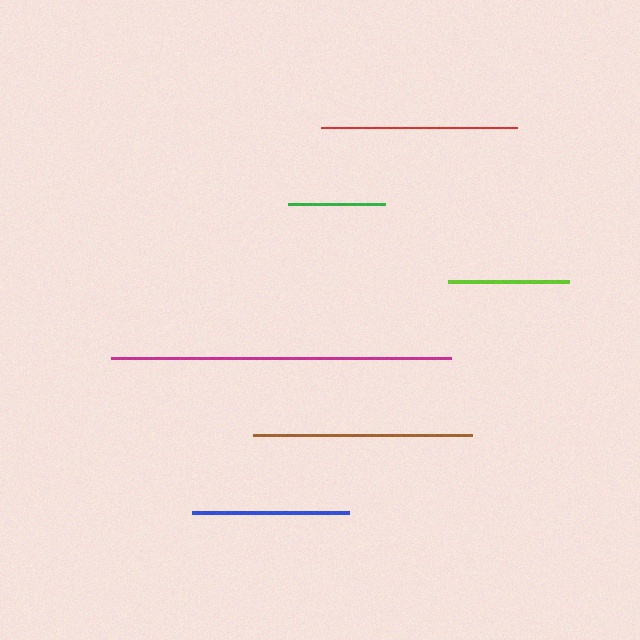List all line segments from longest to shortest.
From longest to shortest: magenta, brown, red, blue, lime, green.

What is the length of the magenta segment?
The magenta segment is approximately 339 pixels long.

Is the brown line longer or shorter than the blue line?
The brown line is longer than the blue line.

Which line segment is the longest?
The magenta line is the longest at approximately 339 pixels.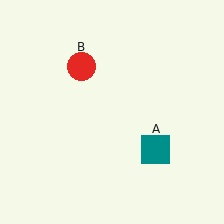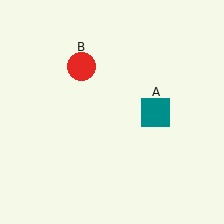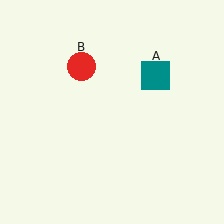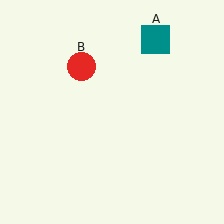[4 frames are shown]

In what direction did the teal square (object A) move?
The teal square (object A) moved up.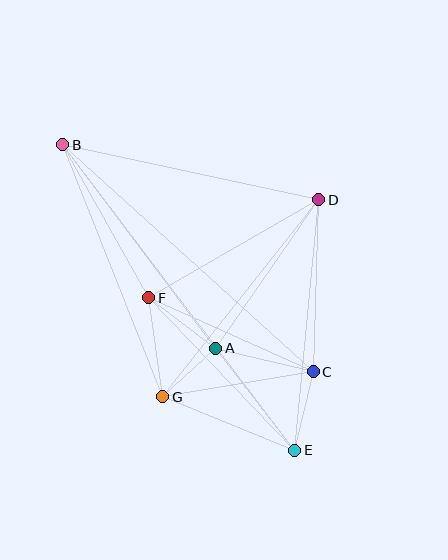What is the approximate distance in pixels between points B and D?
The distance between B and D is approximately 262 pixels.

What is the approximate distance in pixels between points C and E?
The distance between C and E is approximately 81 pixels.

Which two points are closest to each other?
Points A and G are closest to each other.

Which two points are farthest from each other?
Points B and E are farthest from each other.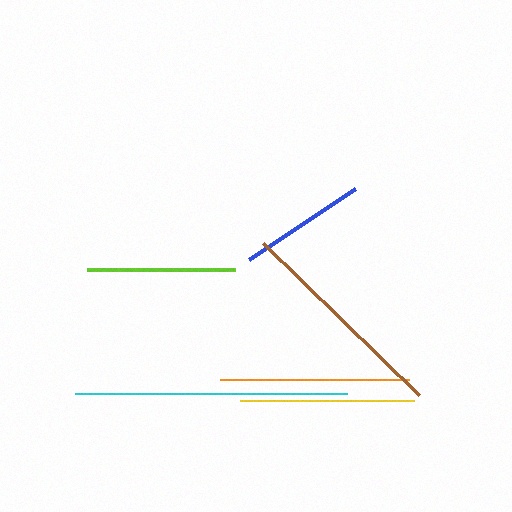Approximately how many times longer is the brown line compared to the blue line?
The brown line is approximately 1.7 times the length of the blue line.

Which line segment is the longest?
The cyan line is the longest at approximately 273 pixels.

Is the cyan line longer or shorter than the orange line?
The cyan line is longer than the orange line.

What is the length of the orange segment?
The orange segment is approximately 189 pixels long.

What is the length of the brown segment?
The brown segment is approximately 218 pixels long.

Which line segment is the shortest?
The blue line is the shortest at approximately 128 pixels.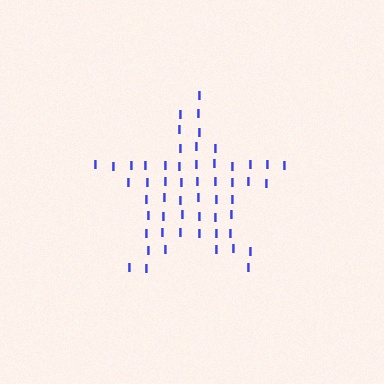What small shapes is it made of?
It is made of small letter I's.